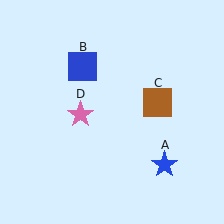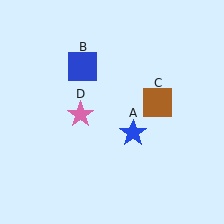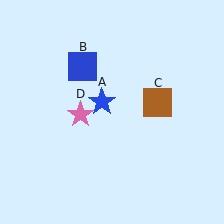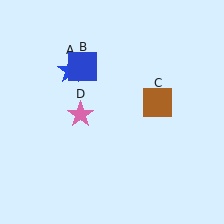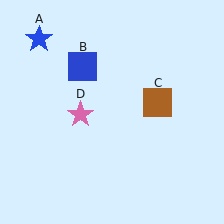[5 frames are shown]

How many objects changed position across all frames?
1 object changed position: blue star (object A).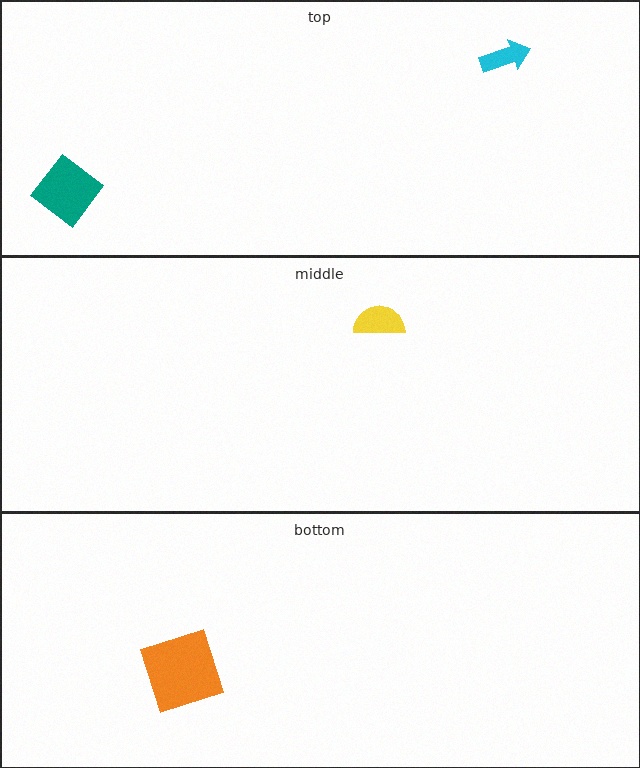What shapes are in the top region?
The teal diamond, the cyan arrow.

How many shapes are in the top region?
2.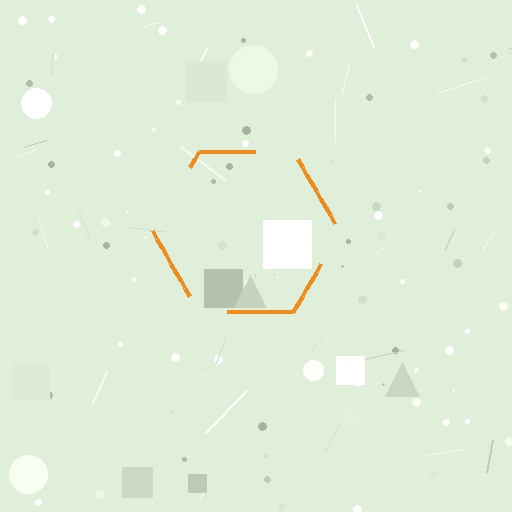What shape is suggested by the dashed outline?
The dashed outline suggests a hexagon.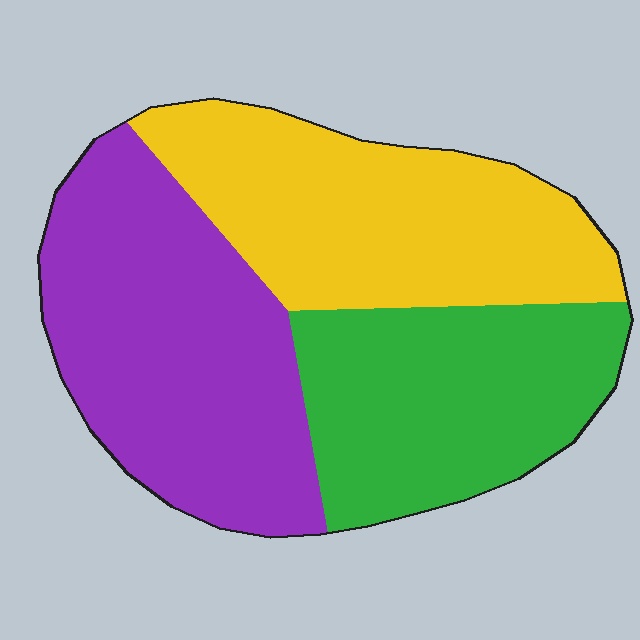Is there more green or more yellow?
Yellow.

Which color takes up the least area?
Green, at roughly 30%.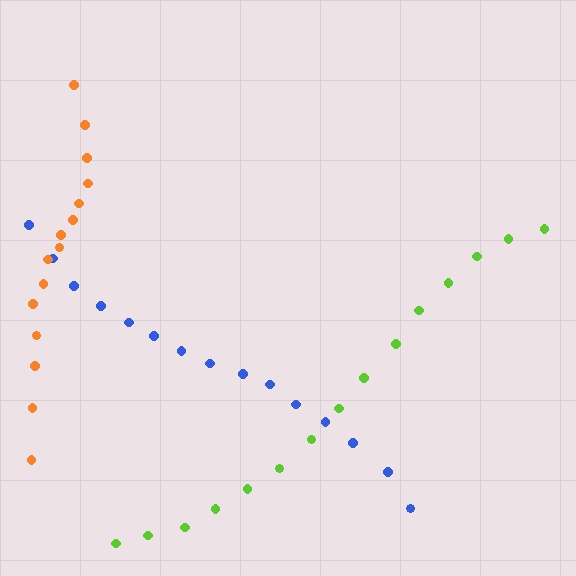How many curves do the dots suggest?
There are 3 distinct paths.